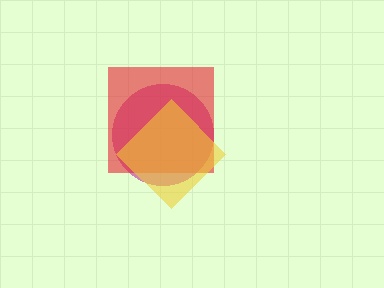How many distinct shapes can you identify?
There are 3 distinct shapes: a magenta circle, a red square, a yellow diamond.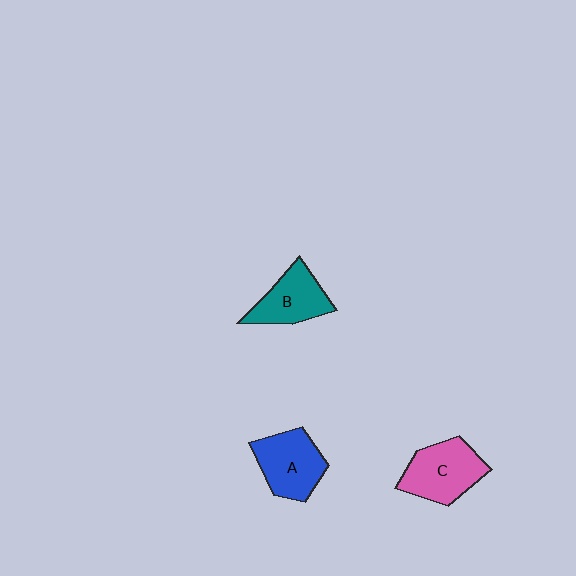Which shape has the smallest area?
Shape B (teal).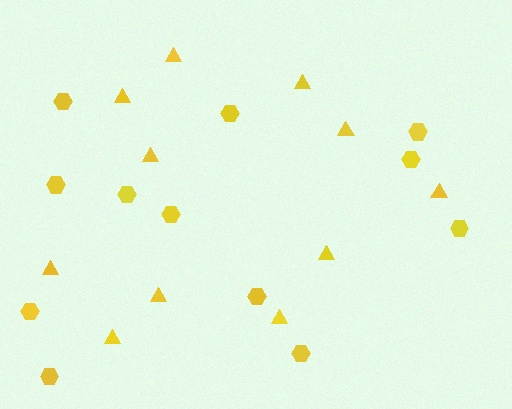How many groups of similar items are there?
There are 2 groups: one group of hexagons (12) and one group of triangles (11).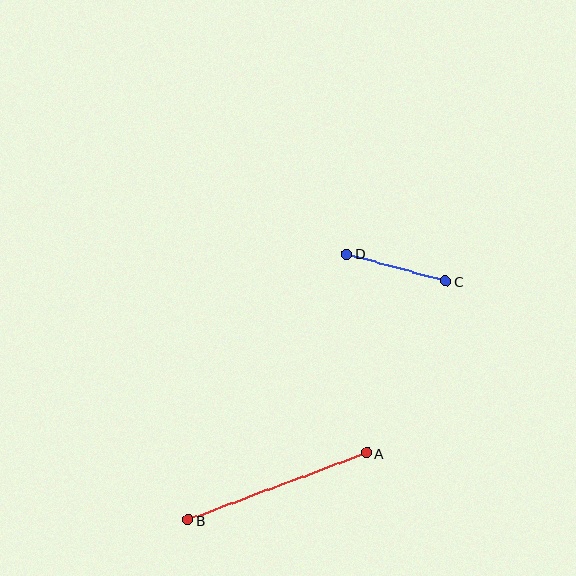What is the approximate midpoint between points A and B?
The midpoint is at approximately (277, 487) pixels.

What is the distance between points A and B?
The distance is approximately 191 pixels.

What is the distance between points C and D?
The distance is approximately 103 pixels.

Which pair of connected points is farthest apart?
Points A and B are farthest apart.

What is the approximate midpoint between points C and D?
The midpoint is at approximately (396, 267) pixels.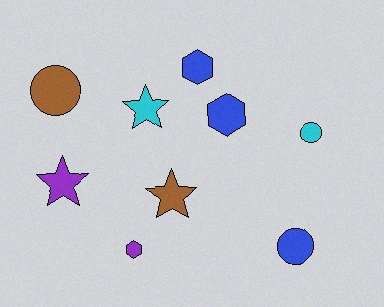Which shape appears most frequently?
Circle, with 3 objects.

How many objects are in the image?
There are 9 objects.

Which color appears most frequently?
Blue, with 3 objects.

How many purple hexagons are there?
There is 1 purple hexagon.